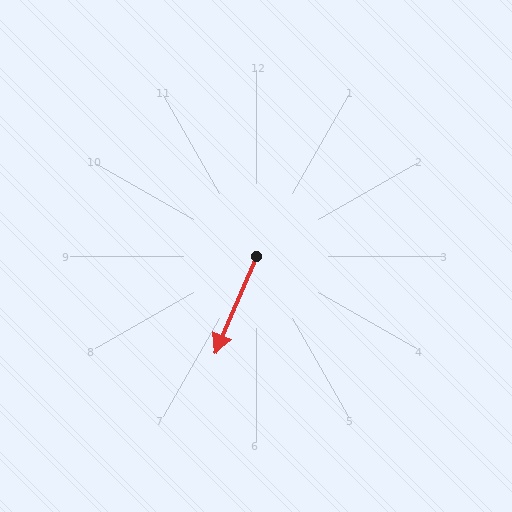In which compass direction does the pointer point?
Southwest.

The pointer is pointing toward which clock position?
Roughly 7 o'clock.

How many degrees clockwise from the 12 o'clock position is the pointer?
Approximately 203 degrees.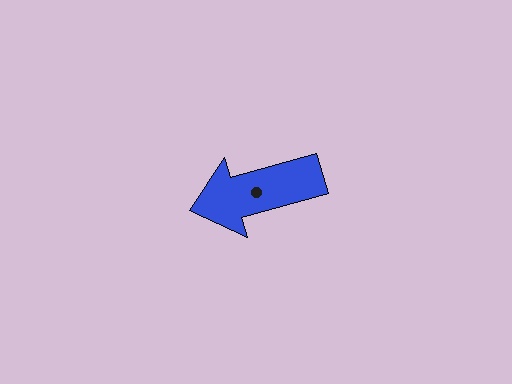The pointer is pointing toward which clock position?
Roughly 8 o'clock.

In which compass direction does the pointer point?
West.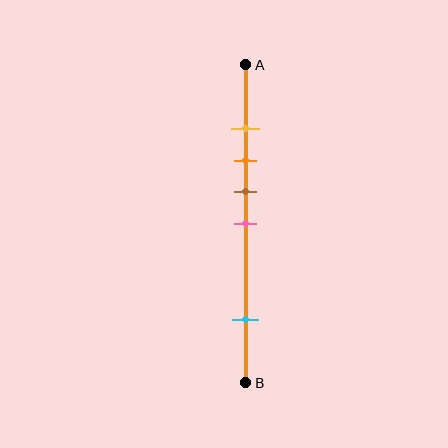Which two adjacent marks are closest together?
The yellow and orange marks are the closest adjacent pair.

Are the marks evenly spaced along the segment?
No, the marks are not evenly spaced.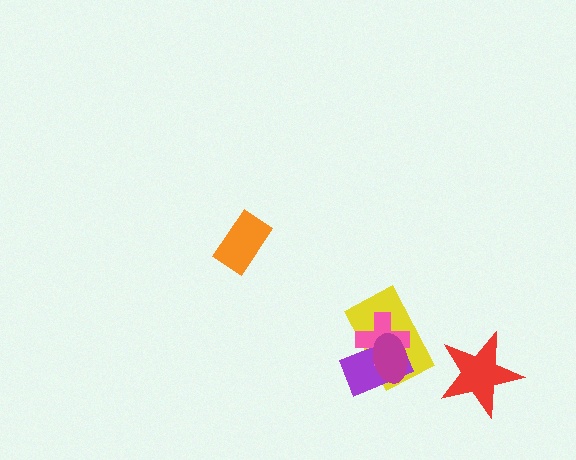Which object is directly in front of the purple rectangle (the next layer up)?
The pink cross is directly in front of the purple rectangle.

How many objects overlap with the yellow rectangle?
3 objects overlap with the yellow rectangle.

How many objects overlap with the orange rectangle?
0 objects overlap with the orange rectangle.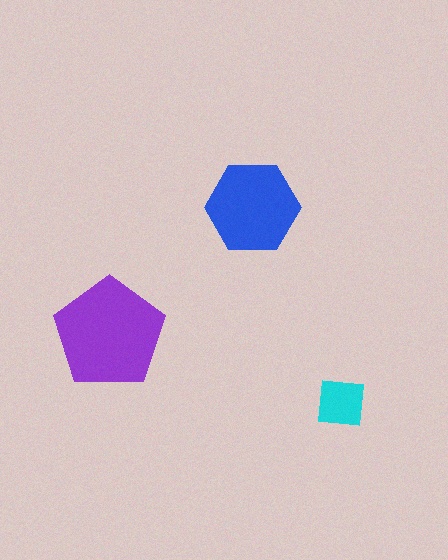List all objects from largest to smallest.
The purple pentagon, the blue hexagon, the cyan square.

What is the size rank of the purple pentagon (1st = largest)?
1st.